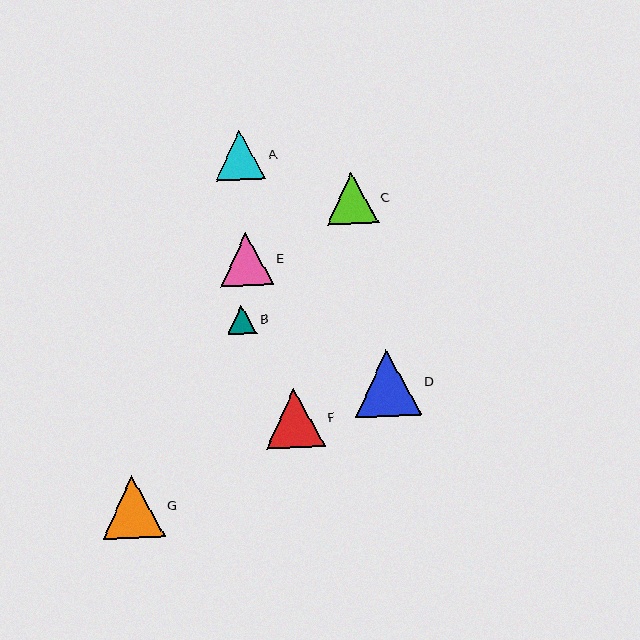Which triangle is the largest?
Triangle D is the largest with a size of approximately 67 pixels.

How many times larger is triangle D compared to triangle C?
Triangle D is approximately 1.3 times the size of triangle C.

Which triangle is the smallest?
Triangle B is the smallest with a size of approximately 30 pixels.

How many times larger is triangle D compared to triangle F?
Triangle D is approximately 1.1 times the size of triangle F.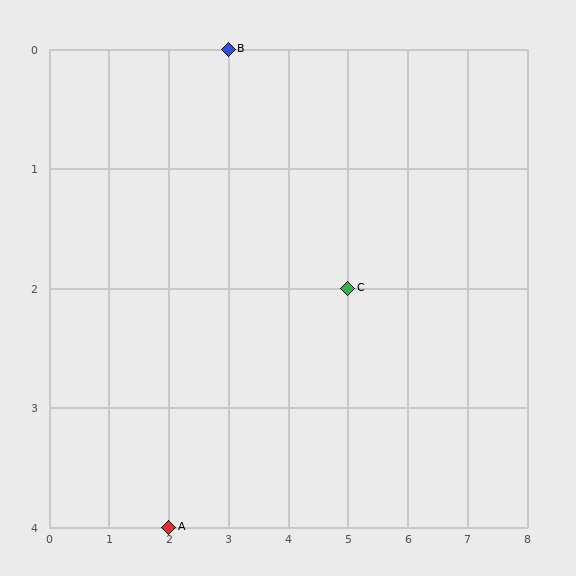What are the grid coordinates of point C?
Point C is at grid coordinates (5, 2).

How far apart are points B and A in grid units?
Points B and A are 1 column and 4 rows apart (about 4.1 grid units diagonally).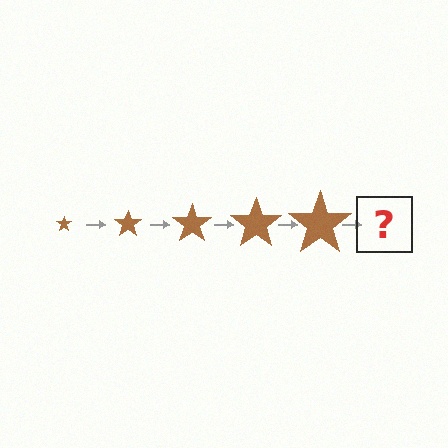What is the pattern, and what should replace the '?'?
The pattern is that the star gets progressively larger each step. The '?' should be a brown star, larger than the previous one.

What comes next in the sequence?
The next element should be a brown star, larger than the previous one.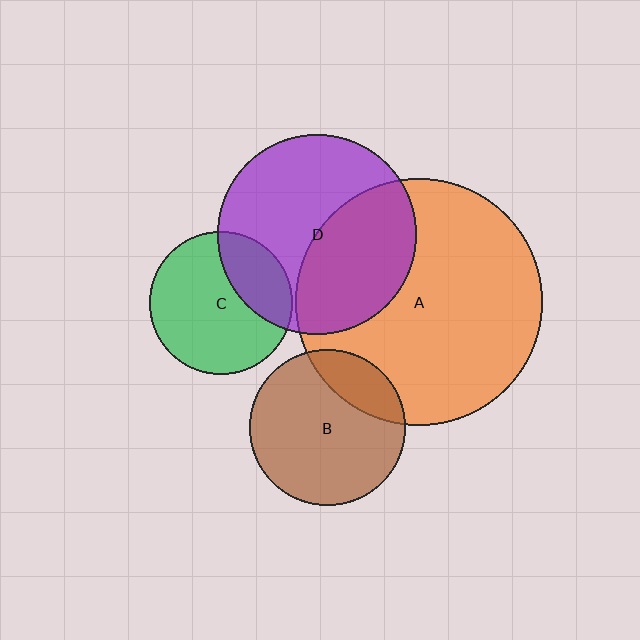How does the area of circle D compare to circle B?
Approximately 1.6 times.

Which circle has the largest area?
Circle A (orange).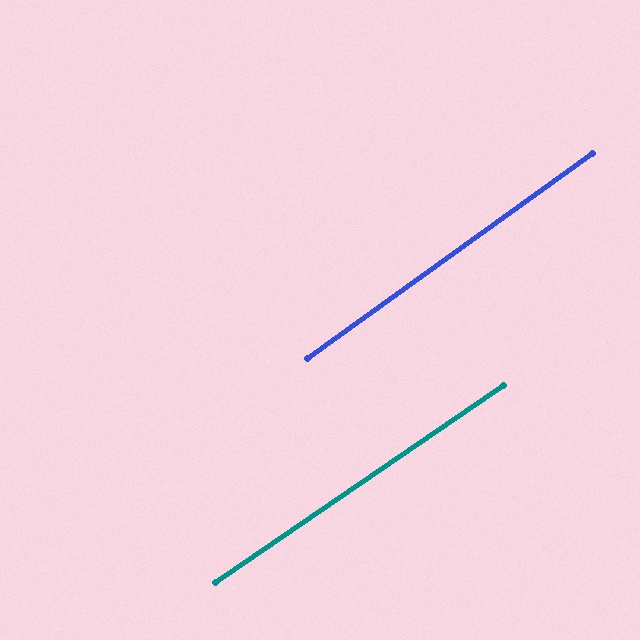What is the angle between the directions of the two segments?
Approximately 1 degree.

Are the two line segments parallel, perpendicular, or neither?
Parallel — their directions differ by only 1.4°.